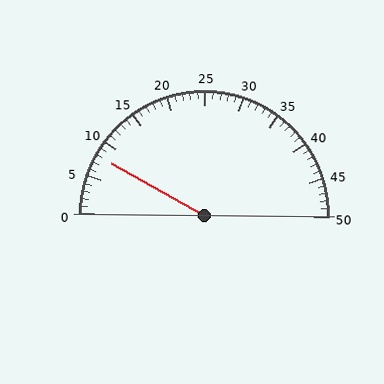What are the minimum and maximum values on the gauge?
The gauge ranges from 0 to 50.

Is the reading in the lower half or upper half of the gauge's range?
The reading is in the lower half of the range (0 to 50).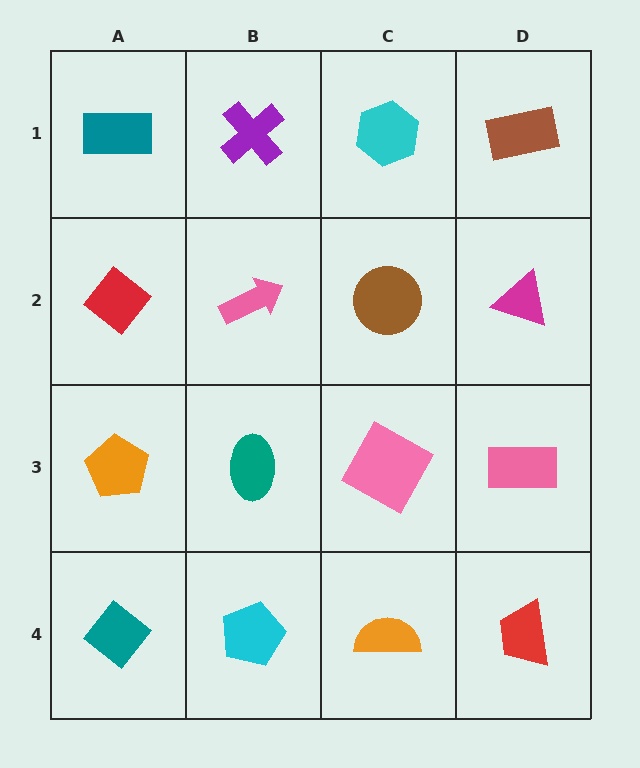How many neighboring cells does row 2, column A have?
3.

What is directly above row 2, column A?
A teal rectangle.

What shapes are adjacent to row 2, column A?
A teal rectangle (row 1, column A), an orange pentagon (row 3, column A), a pink arrow (row 2, column B).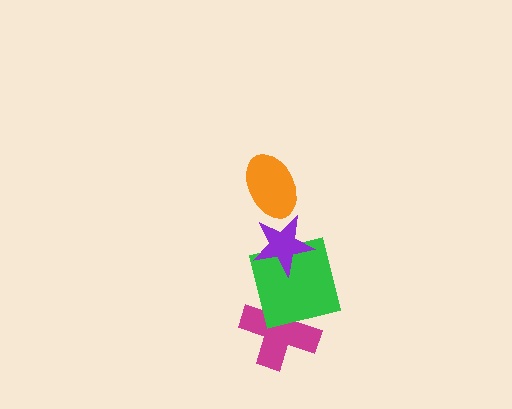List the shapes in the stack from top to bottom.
From top to bottom: the orange ellipse, the purple star, the green square, the magenta cross.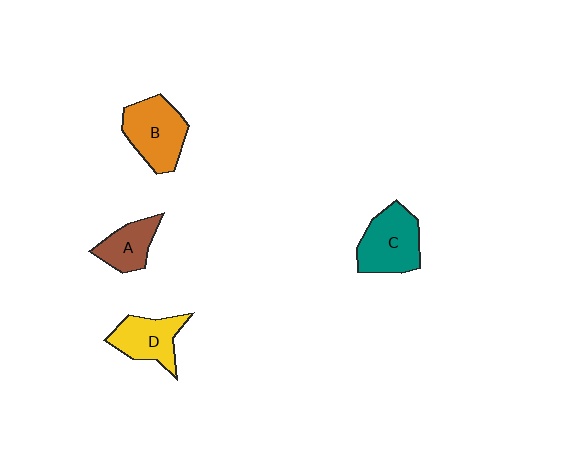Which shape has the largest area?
Shape B (orange).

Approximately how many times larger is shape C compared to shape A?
Approximately 1.5 times.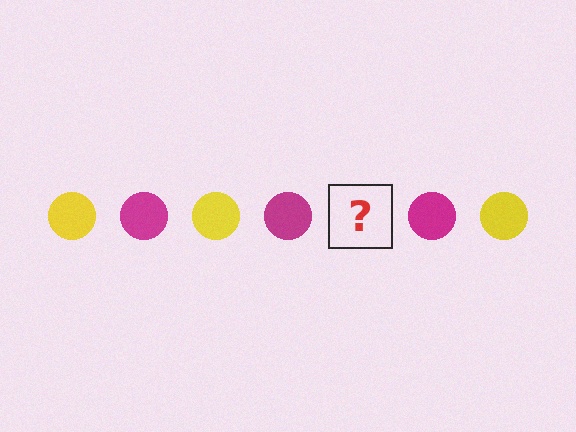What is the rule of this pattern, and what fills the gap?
The rule is that the pattern cycles through yellow, magenta circles. The gap should be filled with a yellow circle.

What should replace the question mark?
The question mark should be replaced with a yellow circle.